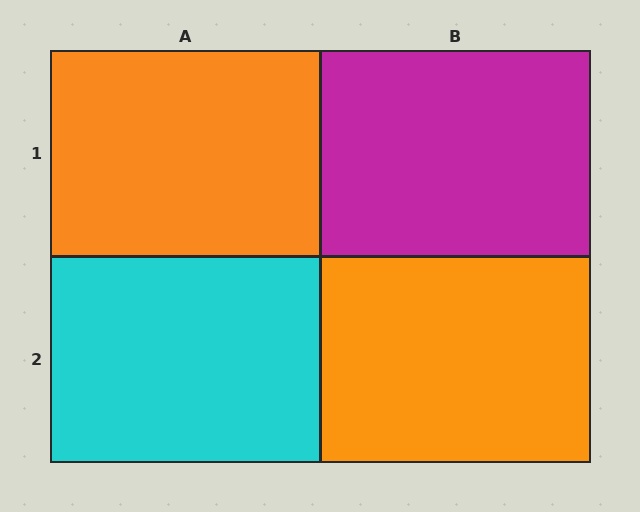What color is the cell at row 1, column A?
Orange.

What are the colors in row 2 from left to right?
Cyan, orange.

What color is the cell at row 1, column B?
Magenta.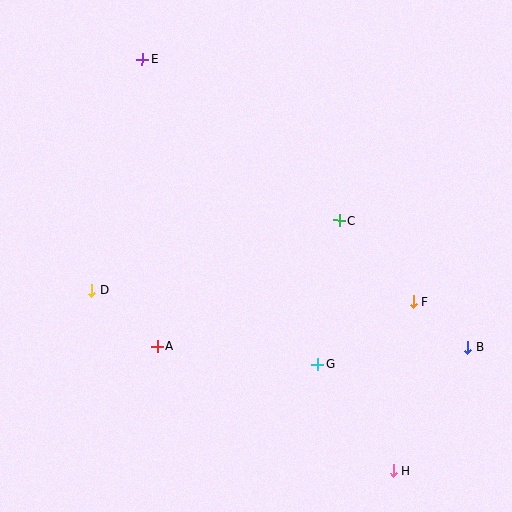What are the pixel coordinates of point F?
Point F is at (413, 302).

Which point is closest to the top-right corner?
Point C is closest to the top-right corner.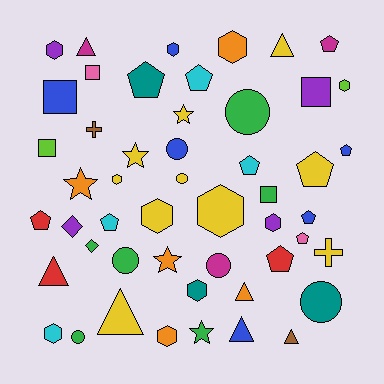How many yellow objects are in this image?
There are 10 yellow objects.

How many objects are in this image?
There are 50 objects.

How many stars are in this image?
There are 5 stars.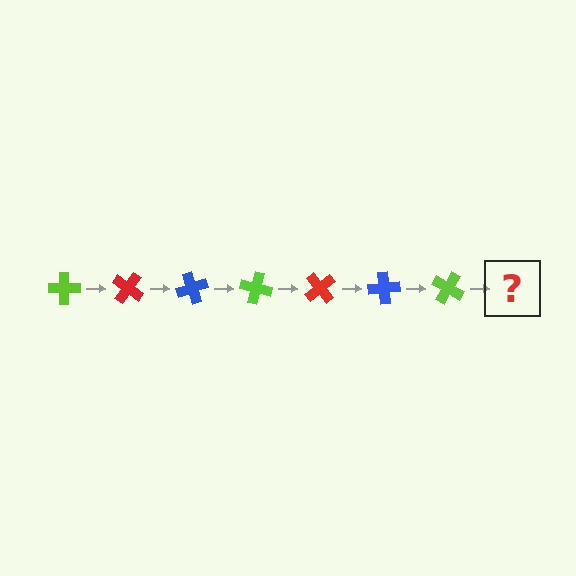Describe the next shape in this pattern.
It should be a red cross, rotated 245 degrees from the start.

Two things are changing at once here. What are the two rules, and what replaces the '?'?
The two rules are that it rotates 35 degrees each step and the color cycles through lime, red, and blue. The '?' should be a red cross, rotated 245 degrees from the start.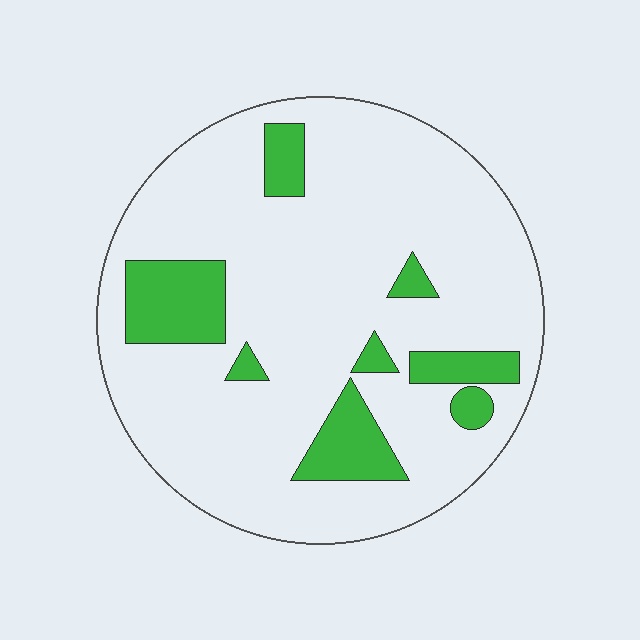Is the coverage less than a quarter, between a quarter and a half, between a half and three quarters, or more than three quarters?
Less than a quarter.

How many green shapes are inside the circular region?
8.